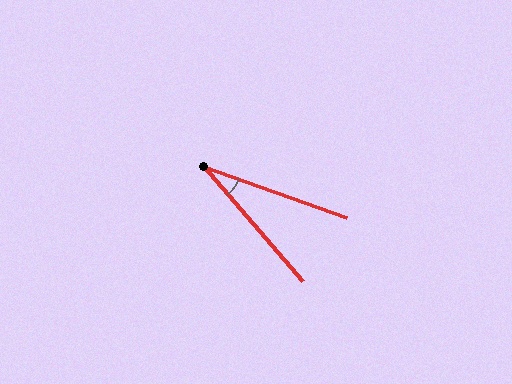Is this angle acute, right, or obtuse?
It is acute.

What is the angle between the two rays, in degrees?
Approximately 29 degrees.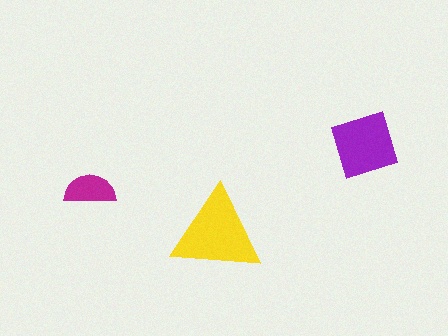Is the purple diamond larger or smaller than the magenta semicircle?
Larger.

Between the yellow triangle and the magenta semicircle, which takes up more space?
The yellow triangle.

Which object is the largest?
The yellow triangle.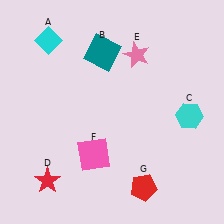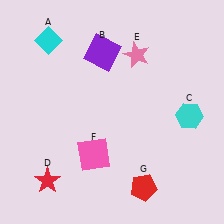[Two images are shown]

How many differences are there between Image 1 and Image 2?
There is 1 difference between the two images.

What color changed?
The square (B) changed from teal in Image 1 to purple in Image 2.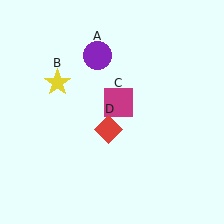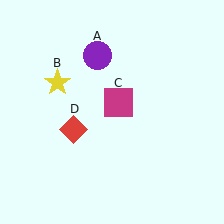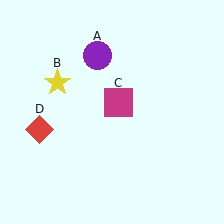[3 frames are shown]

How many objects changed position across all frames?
1 object changed position: red diamond (object D).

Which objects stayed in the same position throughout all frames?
Purple circle (object A) and yellow star (object B) and magenta square (object C) remained stationary.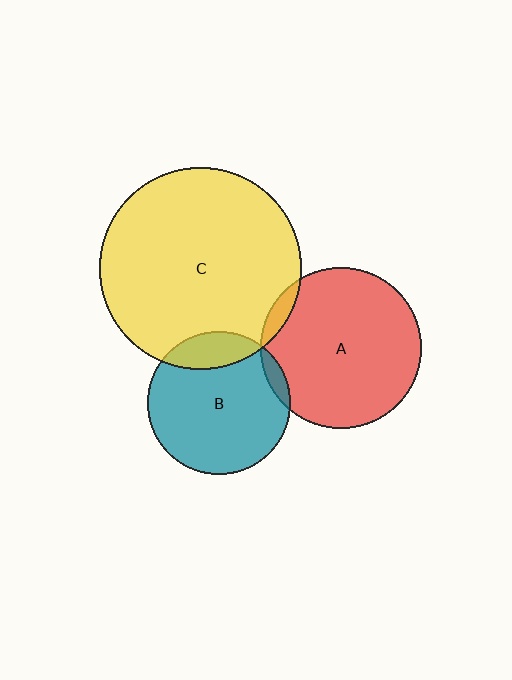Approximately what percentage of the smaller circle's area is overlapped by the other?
Approximately 15%.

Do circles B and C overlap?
Yes.